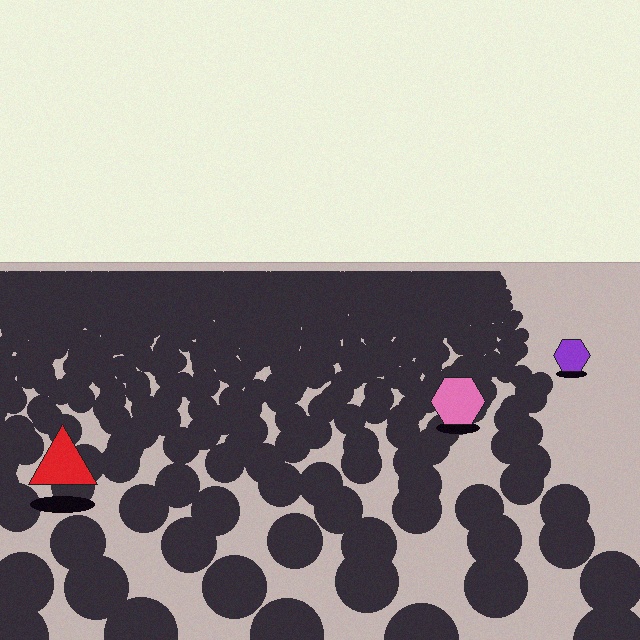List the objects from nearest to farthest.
From nearest to farthest: the red triangle, the pink hexagon, the purple hexagon.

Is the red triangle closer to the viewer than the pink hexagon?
Yes. The red triangle is closer — you can tell from the texture gradient: the ground texture is coarser near it.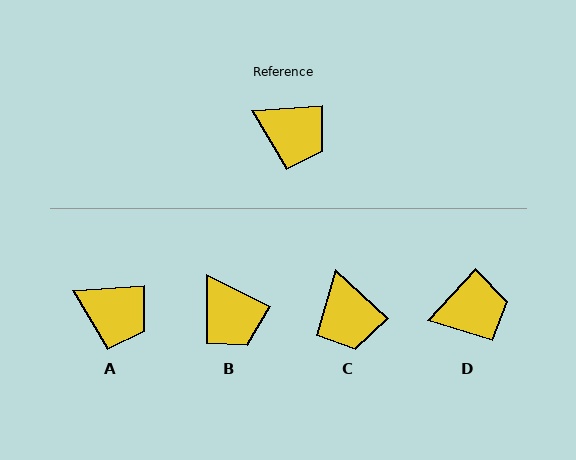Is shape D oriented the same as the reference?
No, it is off by about 43 degrees.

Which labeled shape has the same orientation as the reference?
A.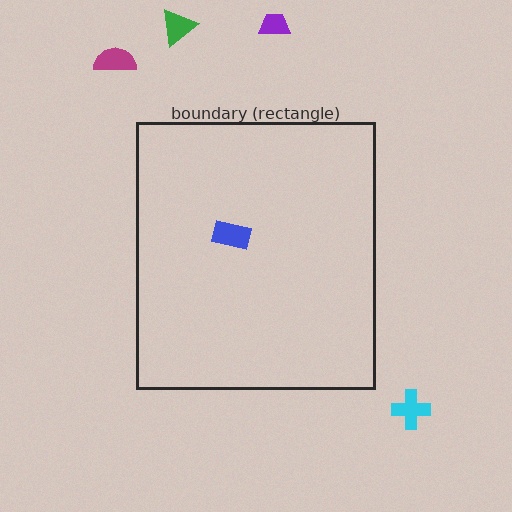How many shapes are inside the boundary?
1 inside, 4 outside.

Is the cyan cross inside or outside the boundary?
Outside.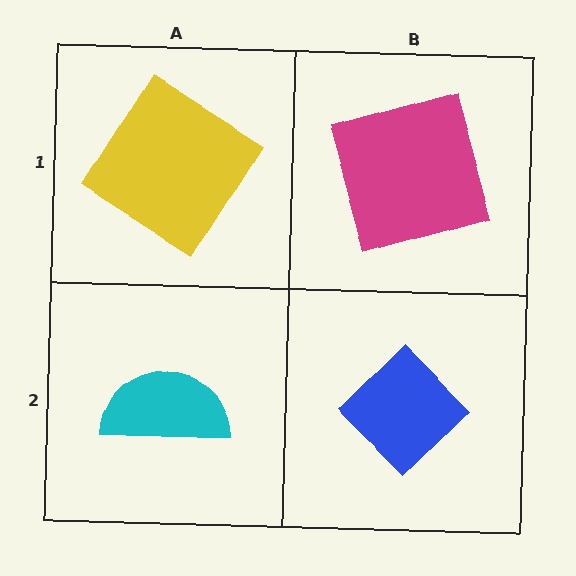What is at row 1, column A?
A yellow diamond.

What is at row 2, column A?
A cyan semicircle.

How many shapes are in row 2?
2 shapes.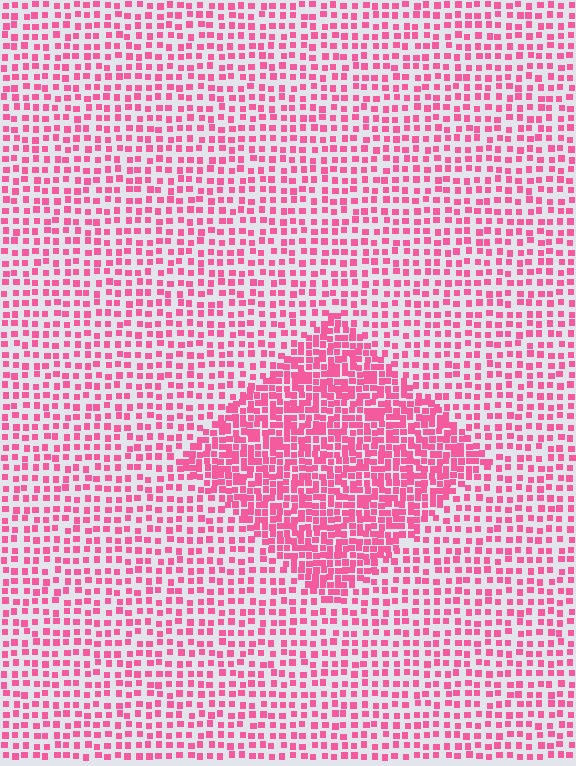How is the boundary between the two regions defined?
The boundary is defined by a change in element density (approximately 2.0x ratio). All elements are the same color, size, and shape.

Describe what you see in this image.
The image contains small pink elements arranged at two different densities. A diamond-shaped region is visible where the elements are more densely packed than the surrounding area.